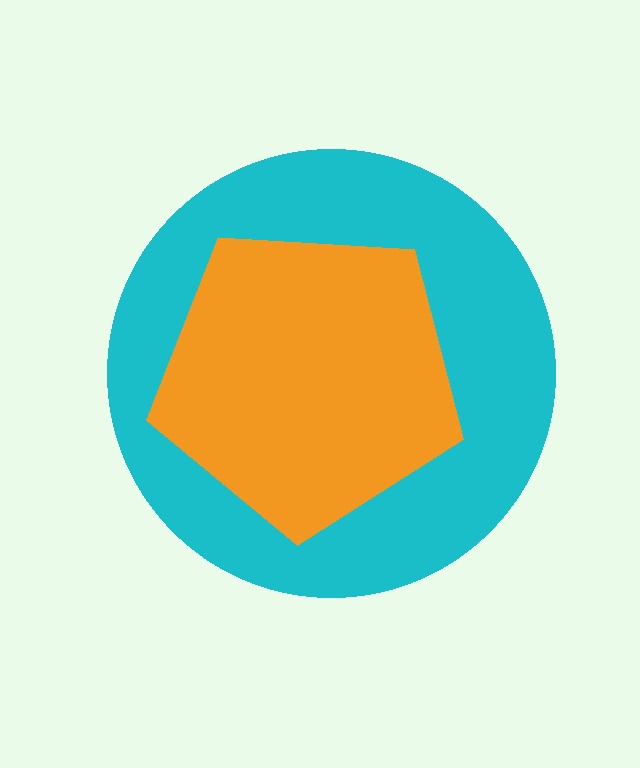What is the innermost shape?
The orange pentagon.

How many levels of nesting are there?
2.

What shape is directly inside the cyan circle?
The orange pentagon.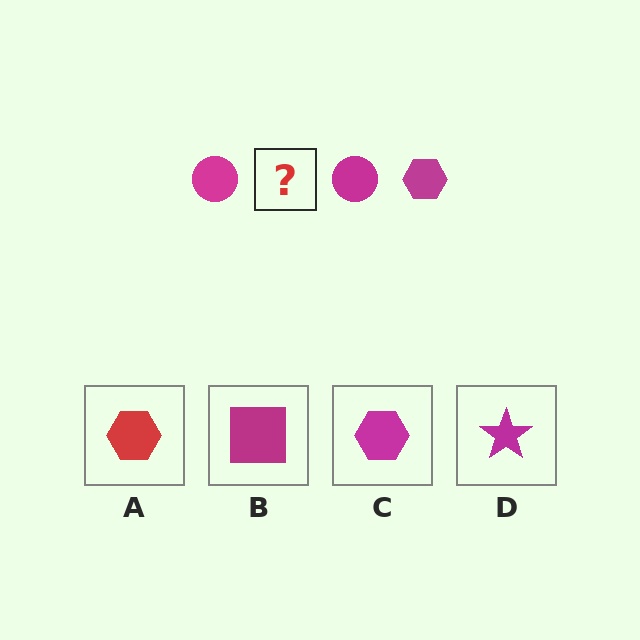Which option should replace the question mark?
Option C.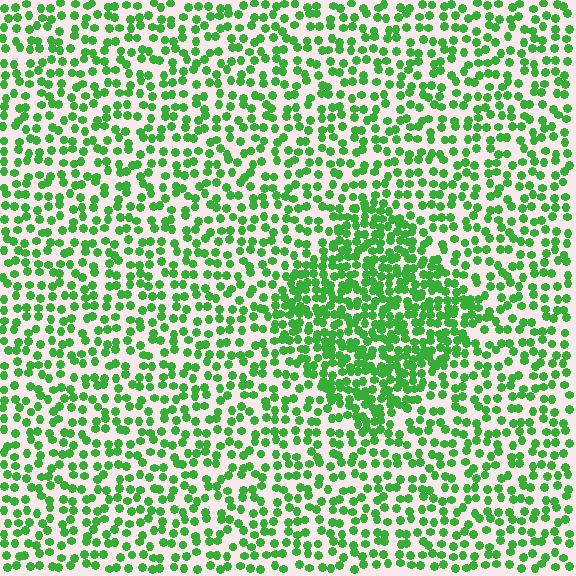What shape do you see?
I see a diamond.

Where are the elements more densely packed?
The elements are more densely packed inside the diamond boundary.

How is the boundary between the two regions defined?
The boundary is defined by a change in element density (approximately 1.9x ratio). All elements are the same color, size, and shape.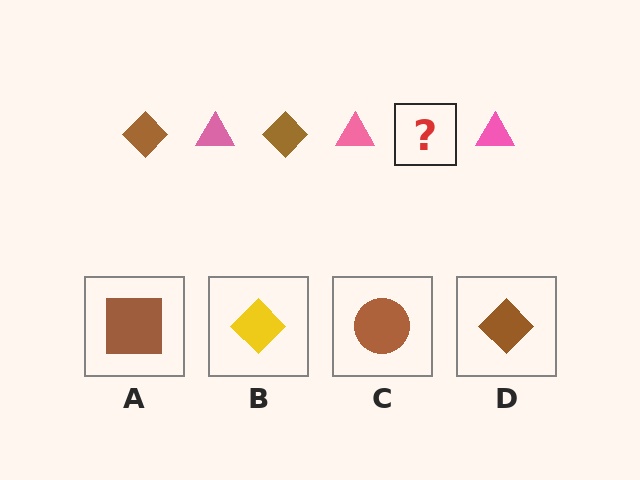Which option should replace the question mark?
Option D.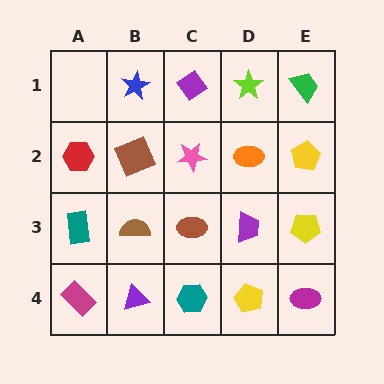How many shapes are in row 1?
4 shapes.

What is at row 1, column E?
A green trapezoid.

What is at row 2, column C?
A pink star.